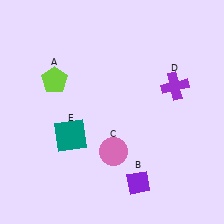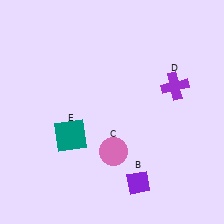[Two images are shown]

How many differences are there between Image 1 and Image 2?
There is 1 difference between the two images.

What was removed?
The lime pentagon (A) was removed in Image 2.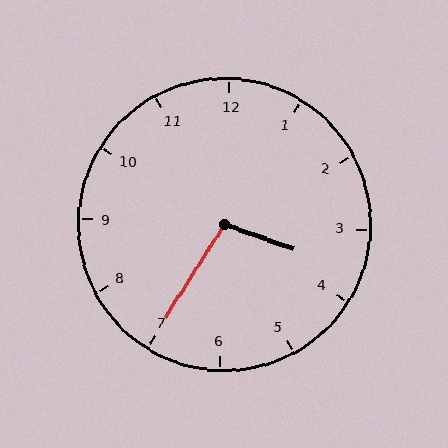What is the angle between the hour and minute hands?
Approximately 102 degrees.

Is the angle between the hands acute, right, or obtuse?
It is obtuse.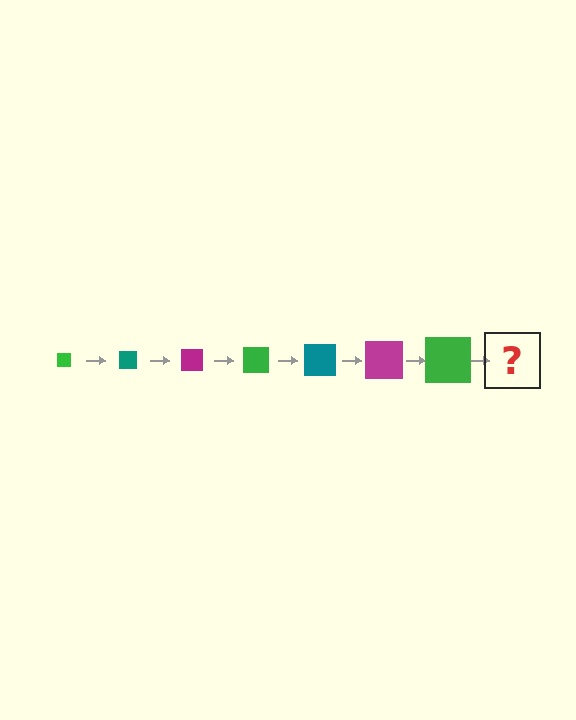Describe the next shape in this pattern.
It should be a teal square, larger than the previous one.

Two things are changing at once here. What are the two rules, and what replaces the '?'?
The two rules are that the square grows larger each step and the color cycles through green, teal, and magenta. The '?' should be a teal square, larger than the previous one.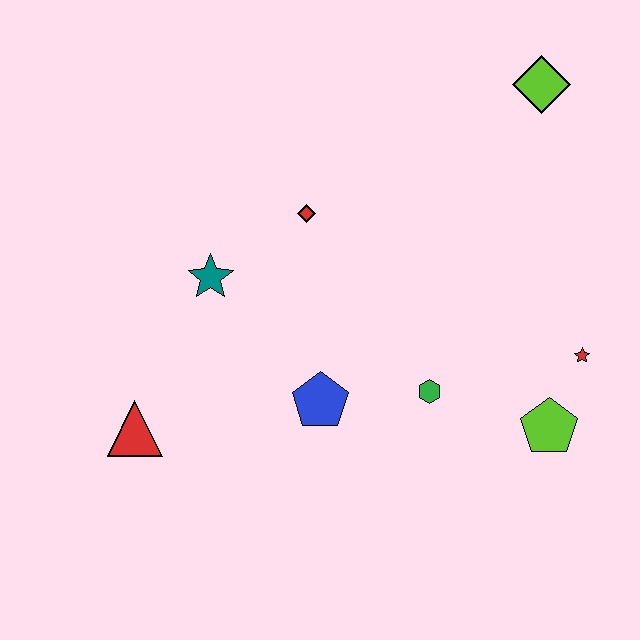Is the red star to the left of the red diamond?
No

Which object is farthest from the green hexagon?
The lime diamond is farthest from the green hexagon.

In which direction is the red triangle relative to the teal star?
The red triangle is below the teal star.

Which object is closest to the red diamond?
The teal star is closest to the red diamond.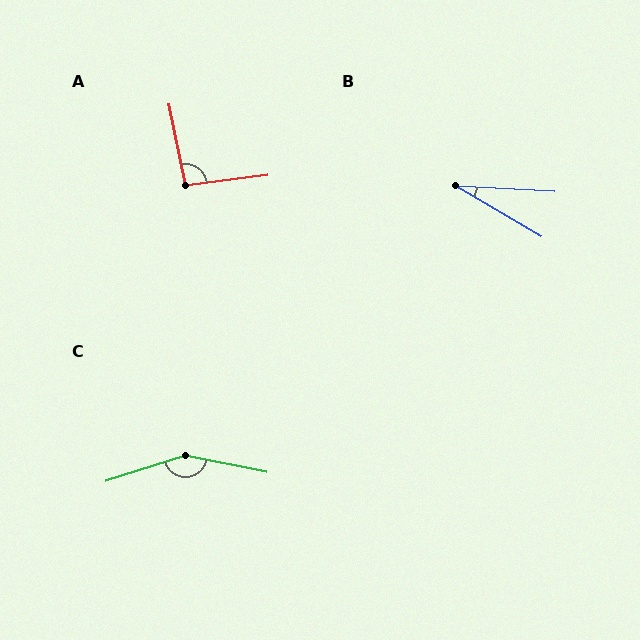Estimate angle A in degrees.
Approximately 94 degrees.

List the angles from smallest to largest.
B (27°), A (94°), C (151°).